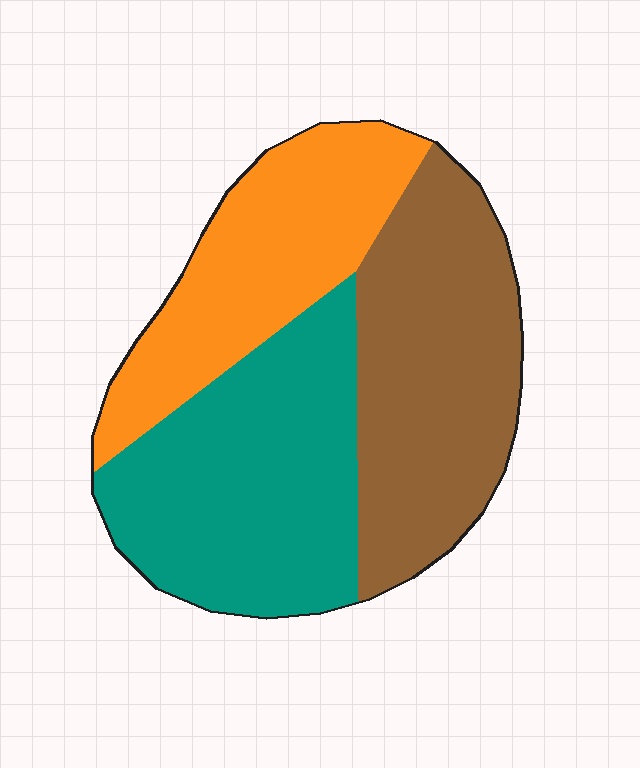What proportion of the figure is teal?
Teal covers about 35% of the figure.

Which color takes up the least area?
Orange, at roughly 30%.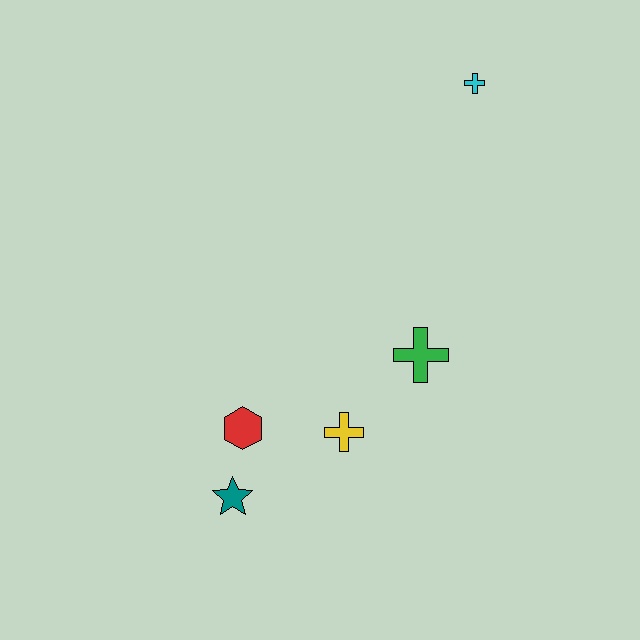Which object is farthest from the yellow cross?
The cyan cross is farthest from the yellow cross.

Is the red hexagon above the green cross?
No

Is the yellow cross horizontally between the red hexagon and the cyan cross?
Yes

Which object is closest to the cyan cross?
The green cross is closest to the cyan cross.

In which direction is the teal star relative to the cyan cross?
The teal star is below the cyan cross.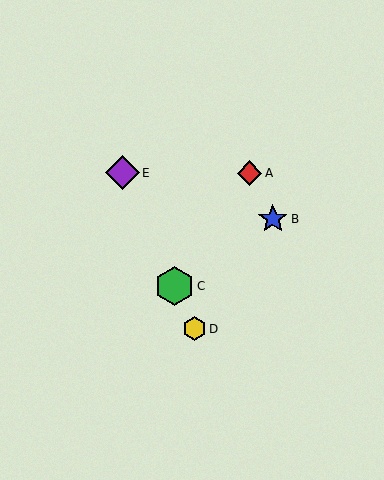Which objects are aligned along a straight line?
Objects C, D, E are aligned along a straight line.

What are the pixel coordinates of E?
Object E is at (122, 173).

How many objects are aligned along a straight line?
3 objects (C, D, E) are aligned along a straight line.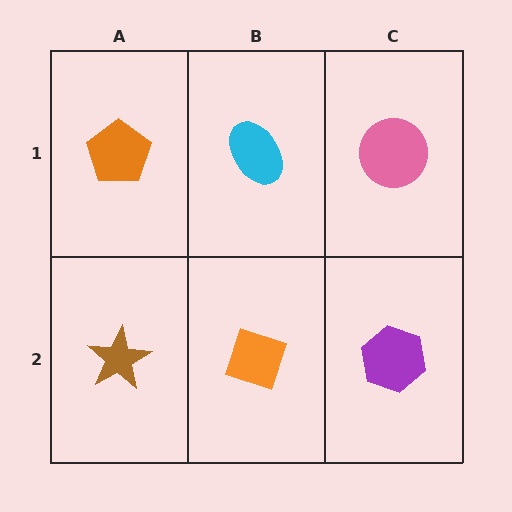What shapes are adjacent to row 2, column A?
An orange pentagon (row 1, column A), an orange diamond (row 2, column B).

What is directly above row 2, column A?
An orange pentagon.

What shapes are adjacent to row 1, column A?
A brown star (row 2, column A), a cyan ellipse (row 1, column B).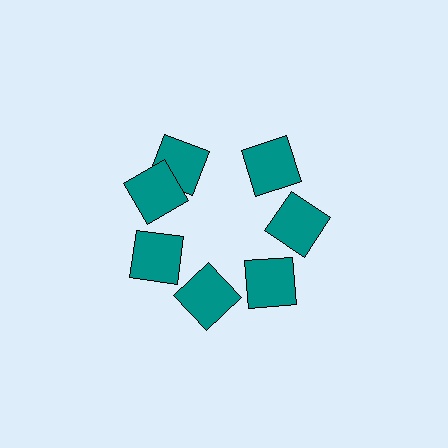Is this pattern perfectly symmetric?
No. The 7 teal squares are arranged in a ring, but one element near the 12 o'clock position is rotated out of alignment along the ring, breaking the 7-fold rotational symmetry.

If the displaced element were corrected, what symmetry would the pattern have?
It would have 7-fold rotational symmetry — the pattern would map onto itself every 51 degrees.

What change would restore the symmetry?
The symmetry would be restored by rotating it back into even spacing with its neighbors so that all 7 squares sit at equal angles and equal distance from the center.